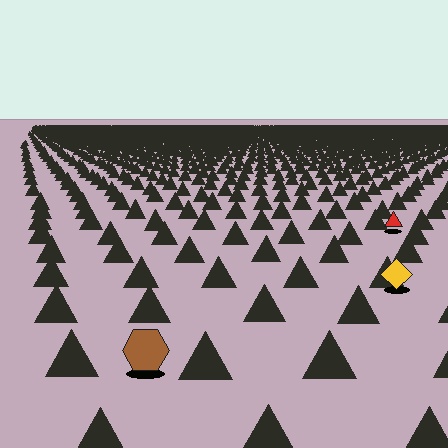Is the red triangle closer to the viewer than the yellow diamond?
No. The yellow diamond is closer — you can tell from the texture gradient: the ground texture is coarser near it.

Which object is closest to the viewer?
The brown hexagon is closest. The texture marks near it are larger and more spread out.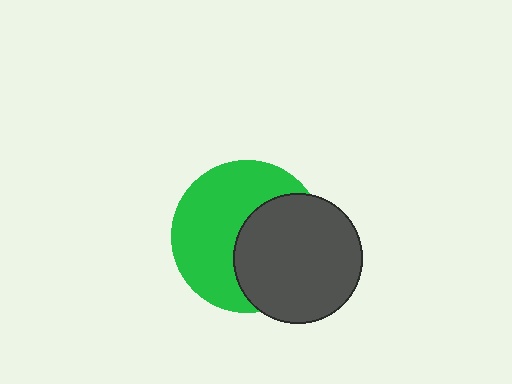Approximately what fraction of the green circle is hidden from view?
Roughly 44% of the green circle is hidden behind the dark gray circle.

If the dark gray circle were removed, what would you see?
You would see the complete green circle.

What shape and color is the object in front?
The object in front is a dark gray circle.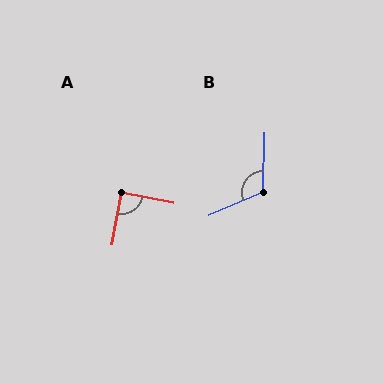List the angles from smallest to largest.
A (89°), B (115°).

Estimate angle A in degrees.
Approximately 89 degrees.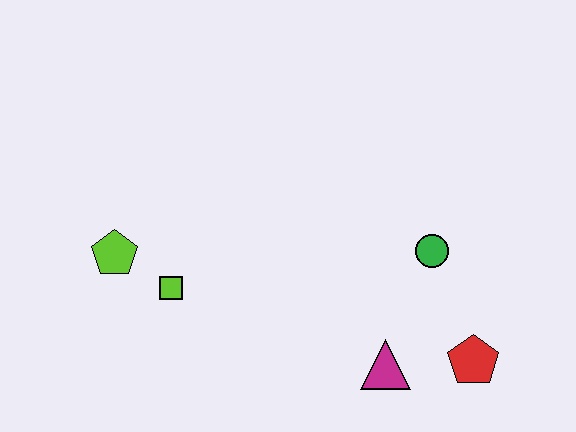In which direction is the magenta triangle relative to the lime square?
The magenta triangle is to the right of the lime square.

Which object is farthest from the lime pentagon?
The red pentagon is farthest from the lime pentagon.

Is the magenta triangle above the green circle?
No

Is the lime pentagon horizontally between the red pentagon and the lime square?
No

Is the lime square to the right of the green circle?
No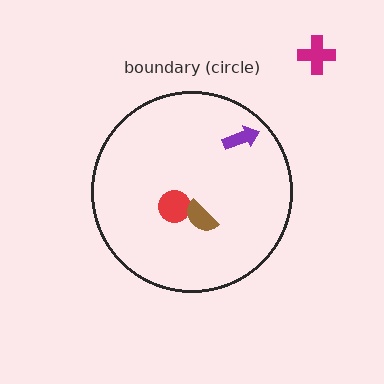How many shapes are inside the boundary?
3 inside, 1 outside.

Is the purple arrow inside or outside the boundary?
Inside.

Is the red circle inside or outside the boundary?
Inside.